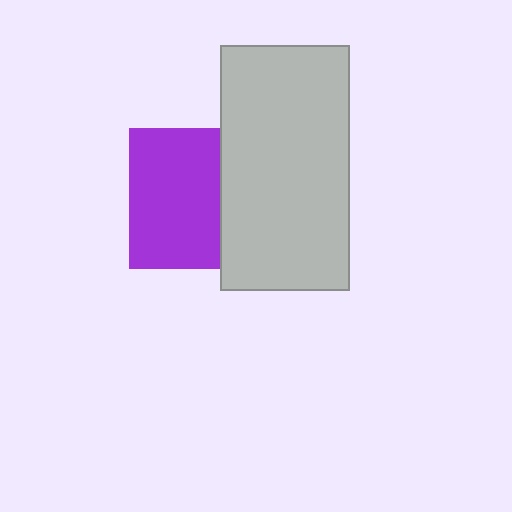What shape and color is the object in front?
The object in front is a light gray rectangle.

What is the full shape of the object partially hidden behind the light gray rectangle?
The partially hidden object is a purple square.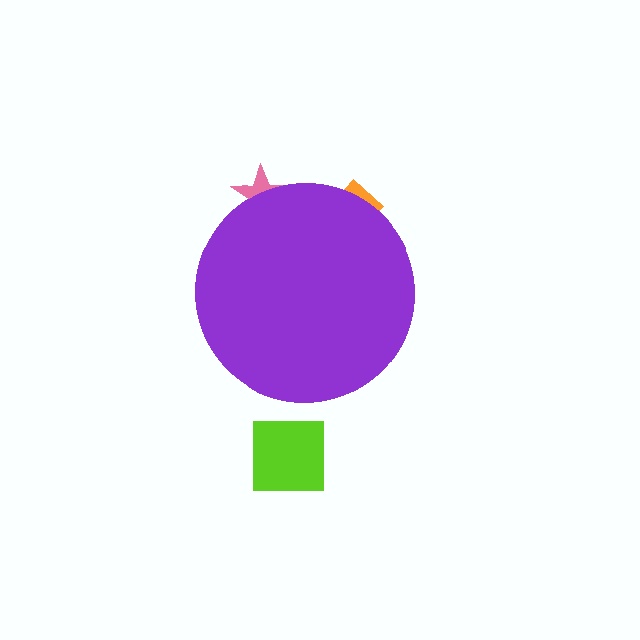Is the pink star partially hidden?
Yes, the pink star is partially hidden behind the purple circle.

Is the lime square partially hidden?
No, the lime square is fully visible.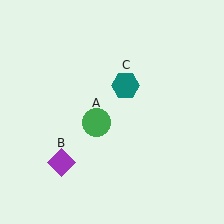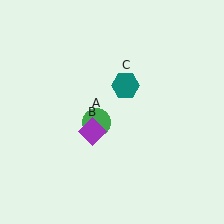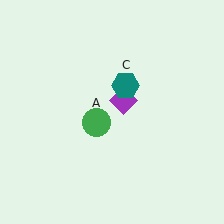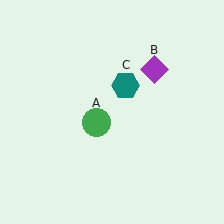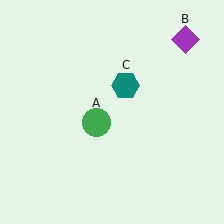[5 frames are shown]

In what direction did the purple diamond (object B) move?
The purple diamond (object B) moved up and to the right.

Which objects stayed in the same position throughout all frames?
Green circle (object A) and teal hexagon (object C) remained stationary.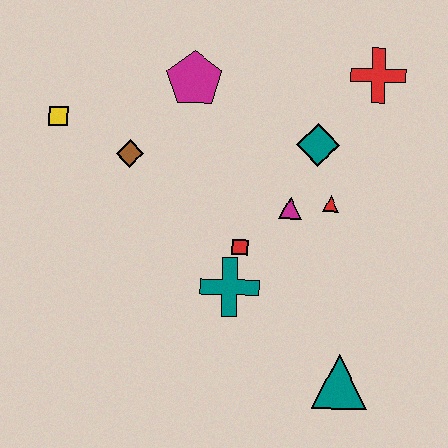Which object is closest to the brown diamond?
The yellow square is closest to the brown diamond.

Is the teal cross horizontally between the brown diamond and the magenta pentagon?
No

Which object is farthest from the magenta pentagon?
The teal triangle is farthest from the magenta pentagon.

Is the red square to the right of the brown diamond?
Yes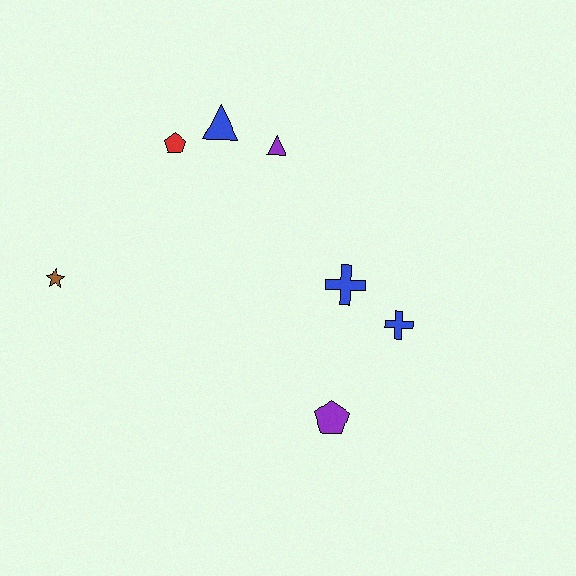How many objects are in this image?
There are 7 objects.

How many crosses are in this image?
There are 2 crosses.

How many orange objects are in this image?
There are no orange objects.